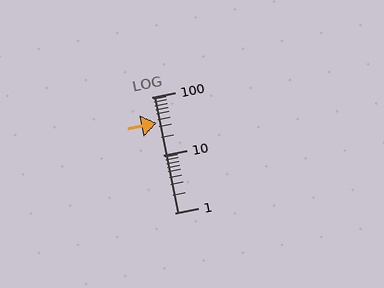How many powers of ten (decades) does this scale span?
The scale spans 2 decades, from 1 to 100.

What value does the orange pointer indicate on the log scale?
The pointer indicates approximately 36.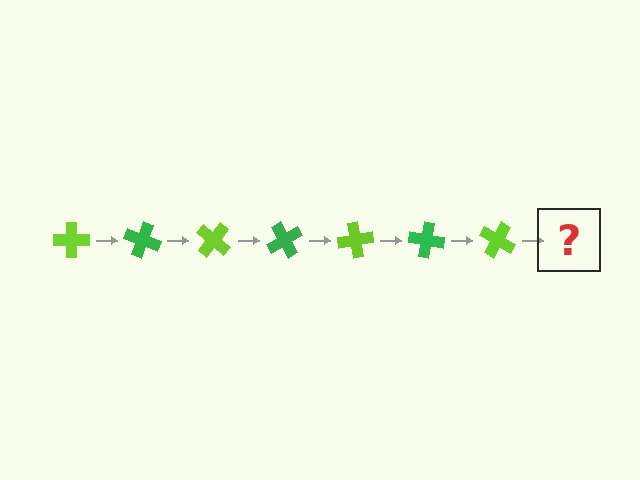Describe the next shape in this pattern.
It should be a green cross, rotated 140 degrees from the start.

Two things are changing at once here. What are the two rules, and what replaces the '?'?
The two rules are that it rotates 20 degrees each step and the color cycles through lime and green. The '?' should be a green cross, rotated 140 degrees from the start.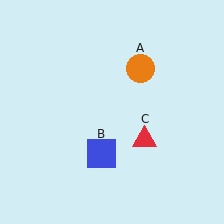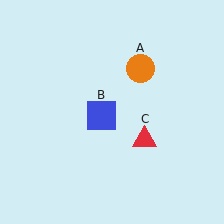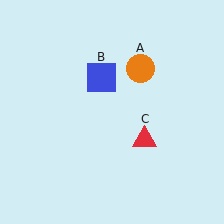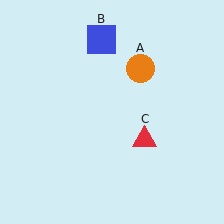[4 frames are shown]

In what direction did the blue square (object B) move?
The blue square (object B) moved up.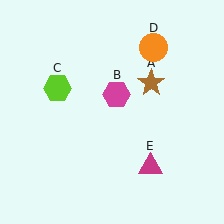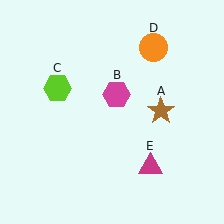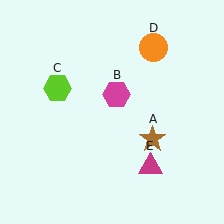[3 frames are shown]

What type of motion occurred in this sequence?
The brown star (object A) rotated clockwise around the center of the scene.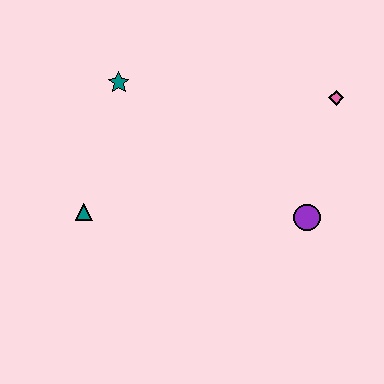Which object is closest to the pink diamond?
The purple circle is closest to the pink diamond.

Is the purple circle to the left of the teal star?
No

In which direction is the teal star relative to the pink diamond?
The teal star is to the left of the pink diamond.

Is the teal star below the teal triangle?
No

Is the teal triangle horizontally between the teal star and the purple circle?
No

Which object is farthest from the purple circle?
The teal star is farthest from the purple circle.